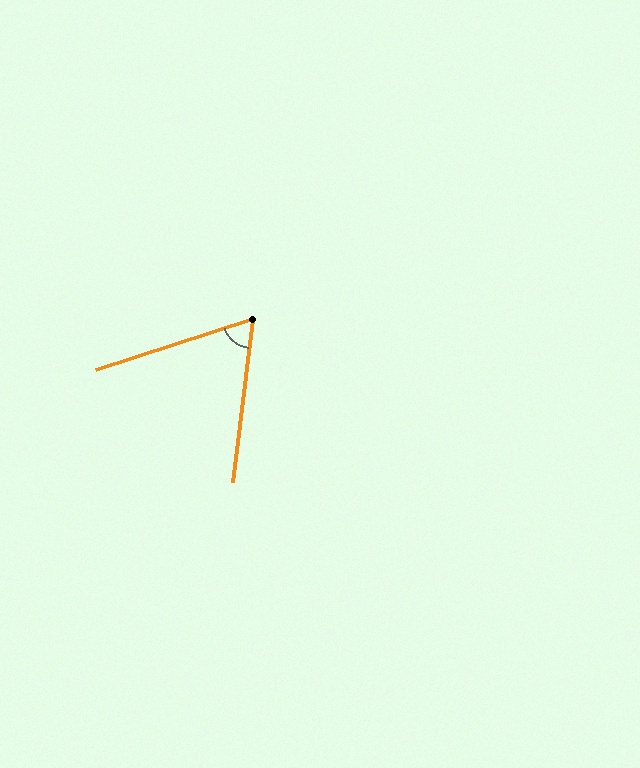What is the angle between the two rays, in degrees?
Approximately 65 degrees.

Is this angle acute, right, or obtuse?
It is acute.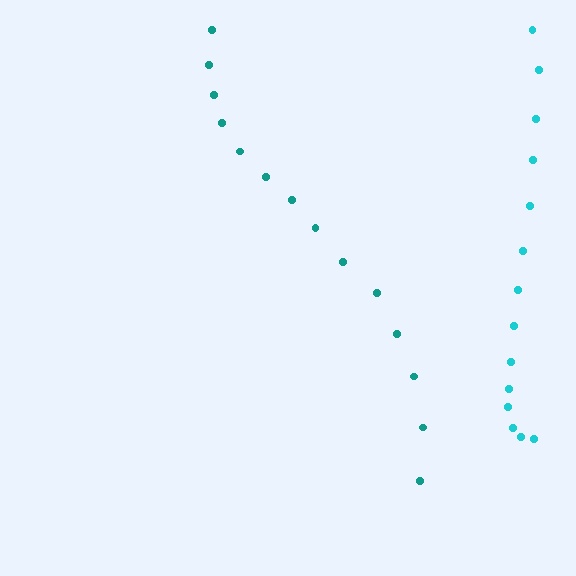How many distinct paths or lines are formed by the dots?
There are 2 distinct paths.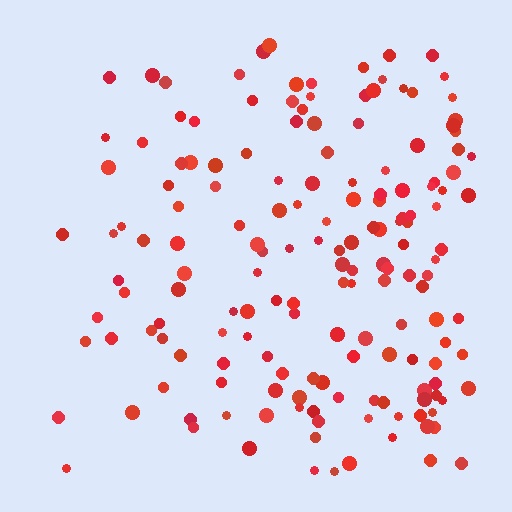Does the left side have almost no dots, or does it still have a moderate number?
Still a moderate number, just noticeably fewer than the right.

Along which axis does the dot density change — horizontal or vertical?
Horizontal.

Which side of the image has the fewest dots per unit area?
The left.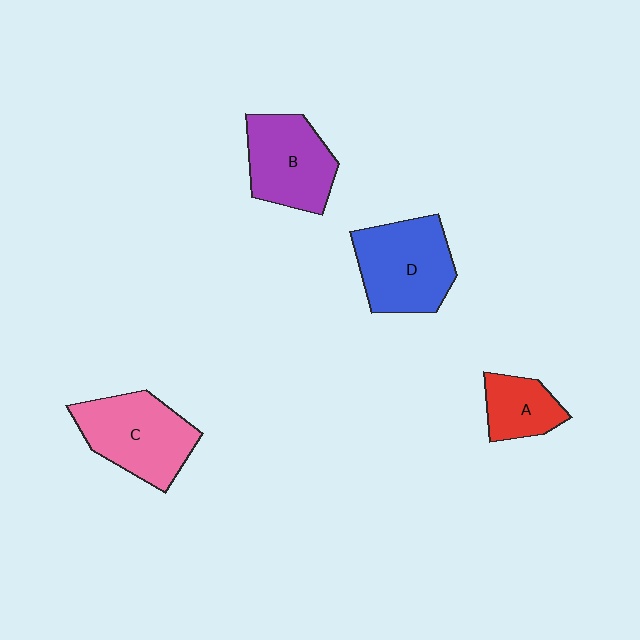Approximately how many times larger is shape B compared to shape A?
Approximately 1.7 times.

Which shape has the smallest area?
Shape A (red).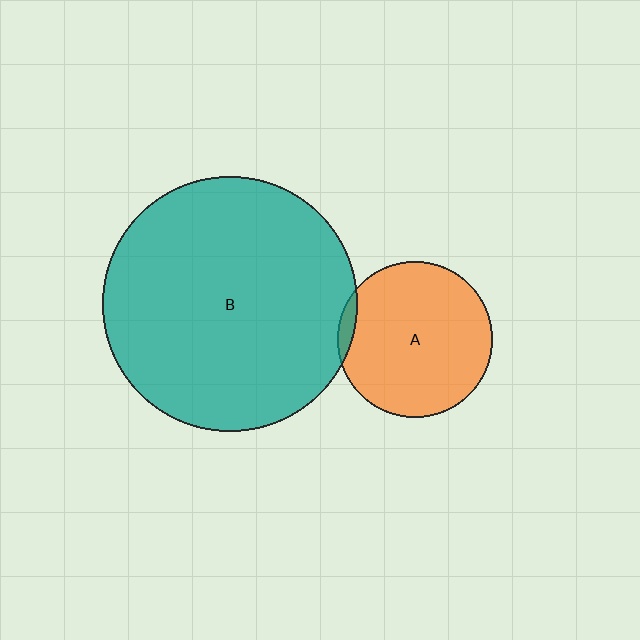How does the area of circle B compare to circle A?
Approximately 2.7 times.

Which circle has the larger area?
Circle B (teal).